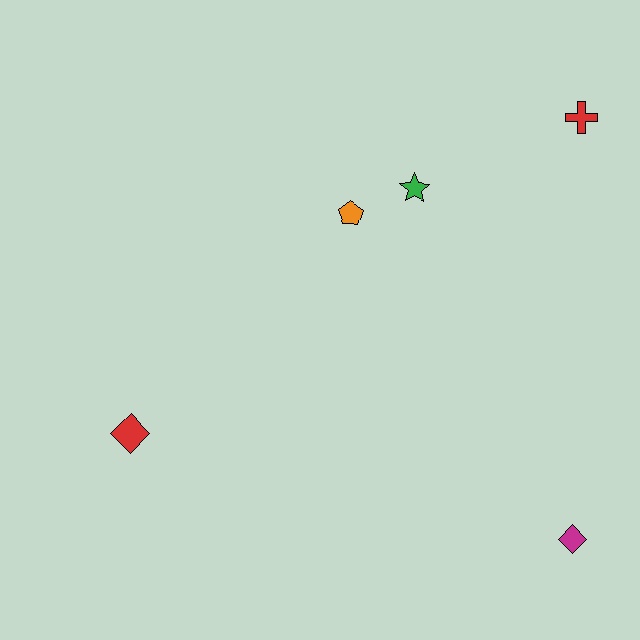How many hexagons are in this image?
There are no hexagons.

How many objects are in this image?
There are 5 objects.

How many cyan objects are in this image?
There are no cyan objects.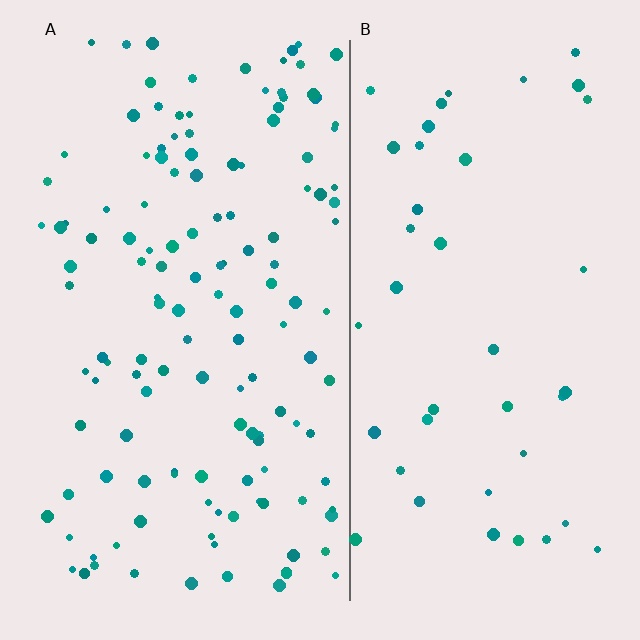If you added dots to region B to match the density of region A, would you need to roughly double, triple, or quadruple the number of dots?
Approximately triple.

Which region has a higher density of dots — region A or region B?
A (the left).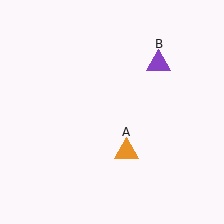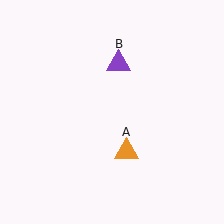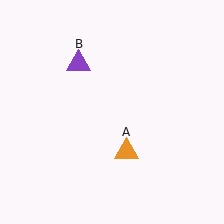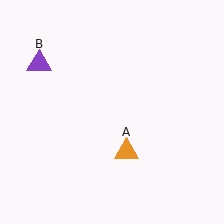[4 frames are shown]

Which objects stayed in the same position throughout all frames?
Orange triangle (object A) remained stationary.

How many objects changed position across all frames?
1 object changed position: purple triangle (object B).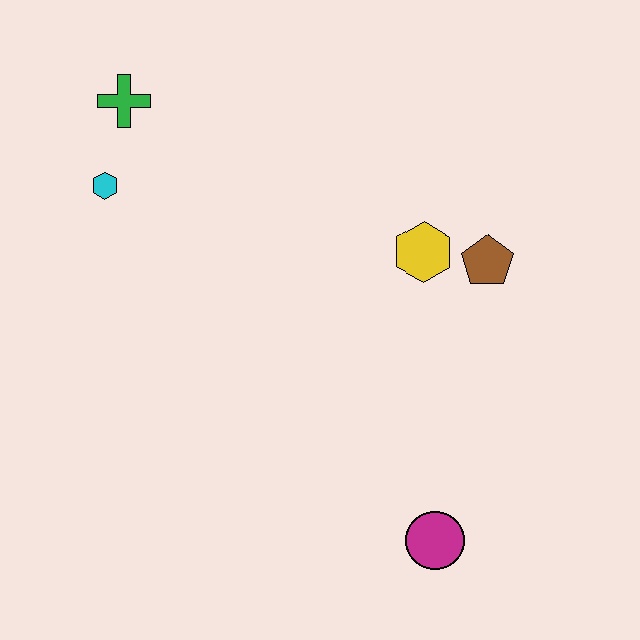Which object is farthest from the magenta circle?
The green cross is farthest from the magenta circle.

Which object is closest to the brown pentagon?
The yellow hexagon is closest to the brown pentagon.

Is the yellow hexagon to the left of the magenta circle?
Yes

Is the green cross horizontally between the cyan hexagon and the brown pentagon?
Yes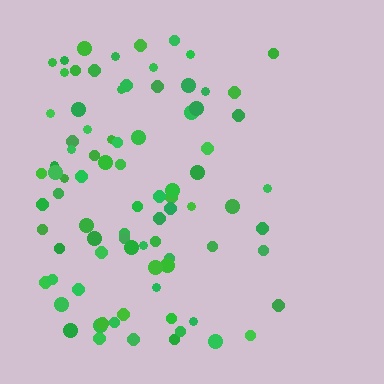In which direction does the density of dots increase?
From right to left, with the left side densest.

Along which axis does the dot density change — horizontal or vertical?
Horizontal.